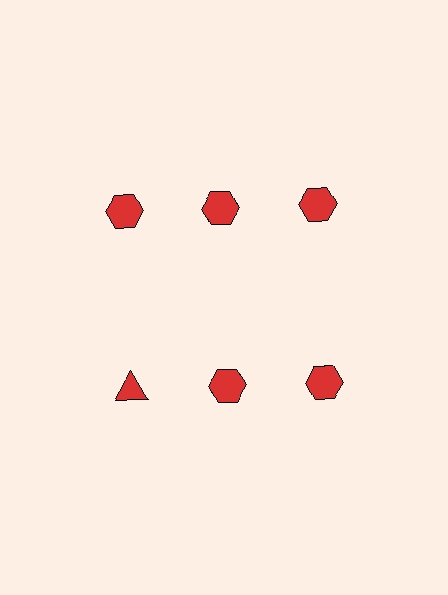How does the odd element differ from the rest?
It has a different shape: triangle instead of hexagon.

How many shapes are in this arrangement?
There are 6 shapes arranged in a grid pattern.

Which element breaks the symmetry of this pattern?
The red triangle in the second row, leftmost column breaks the symmetry. All other shapes are red hexagons.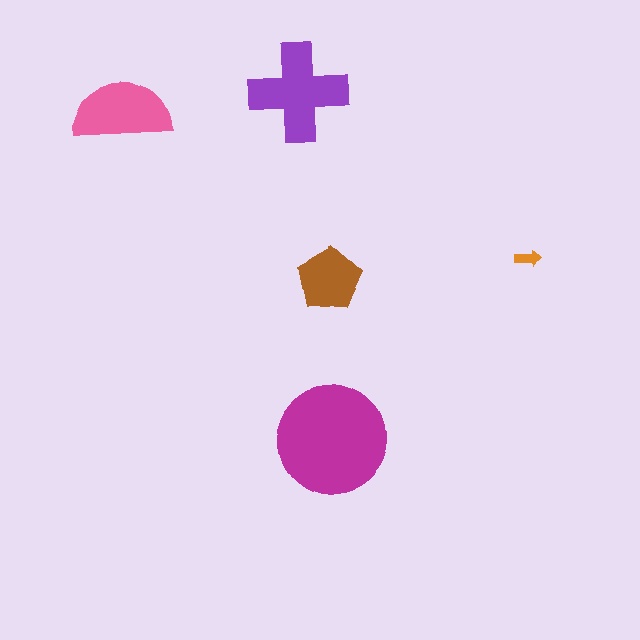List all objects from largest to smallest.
The magenta circle, the purple cross, the pink semicircle, the brown pentagon, the orange arrow.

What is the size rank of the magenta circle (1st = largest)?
1st.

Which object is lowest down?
The magenta circle is bottommost.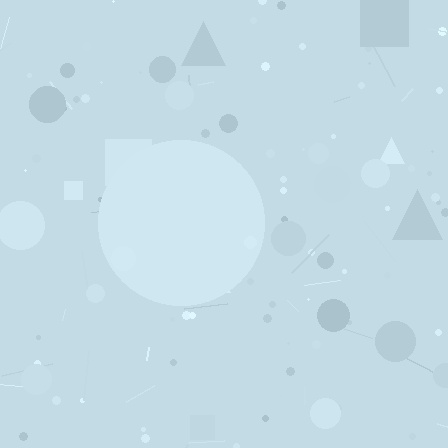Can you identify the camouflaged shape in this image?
The camouflaged shape is a circle.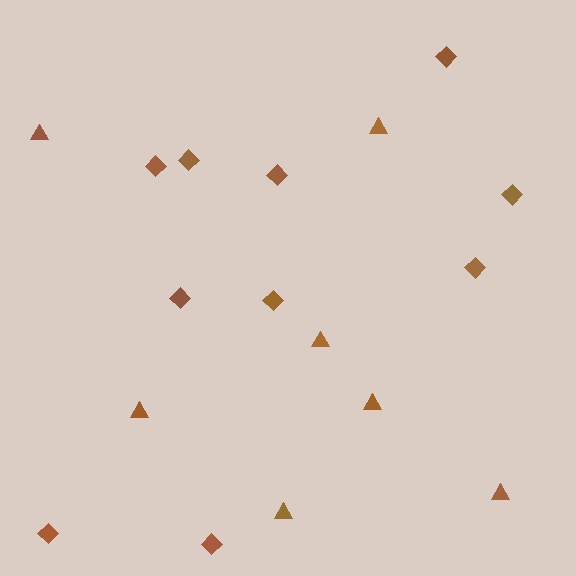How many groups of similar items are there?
There are 2 groups: one group of triangles (7) and one group of diamonds (10).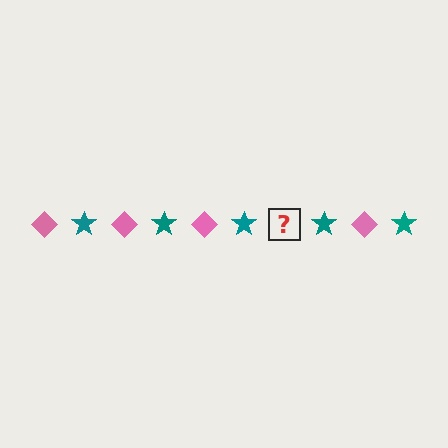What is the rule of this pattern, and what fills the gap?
The rule is that the pattern alternates between pink diamond and teal star. The gap should be filled with a pink diamond.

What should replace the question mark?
The question mark should be replaced with a pink diamond.